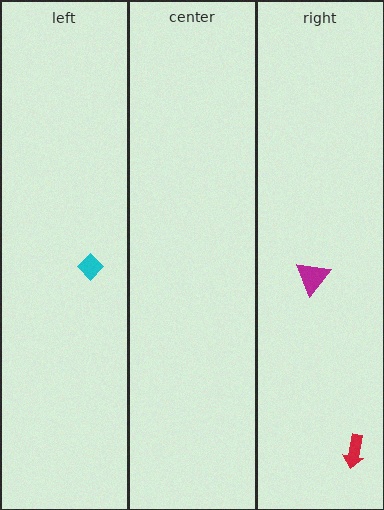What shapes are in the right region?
The red arrow, the magenta triangle.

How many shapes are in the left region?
1.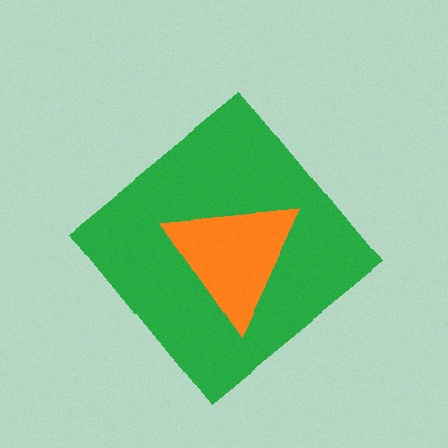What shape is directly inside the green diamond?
The orange triangle.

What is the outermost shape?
The green diamond.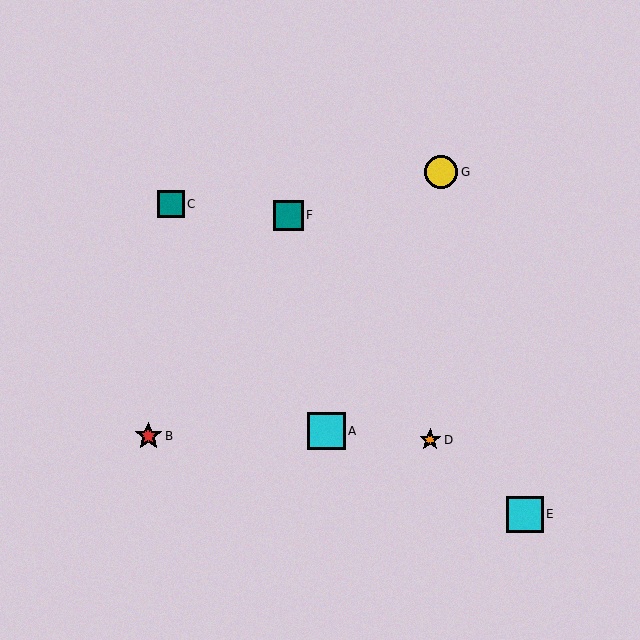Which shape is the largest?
The cyan square (labeled A) is the largest.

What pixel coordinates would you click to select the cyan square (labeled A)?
Click at (326, 431) to select the cyan square A.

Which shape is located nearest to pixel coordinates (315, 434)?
The cyan square (labeled A) at (326, 431) is nearest to that location.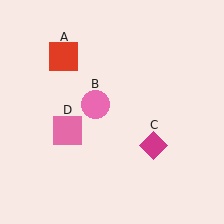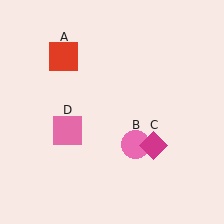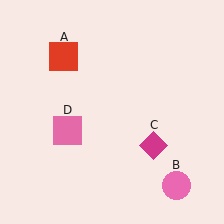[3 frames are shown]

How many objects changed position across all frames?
1 object changed position: pink circle (object B).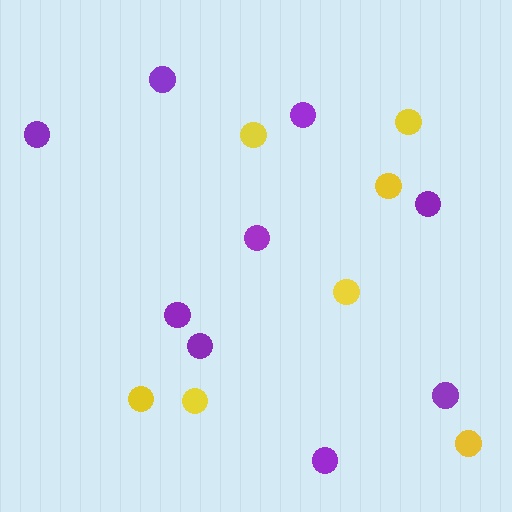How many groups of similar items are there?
There are 2 groups: one group of yellow circles (7) and one group of purple circles (9).